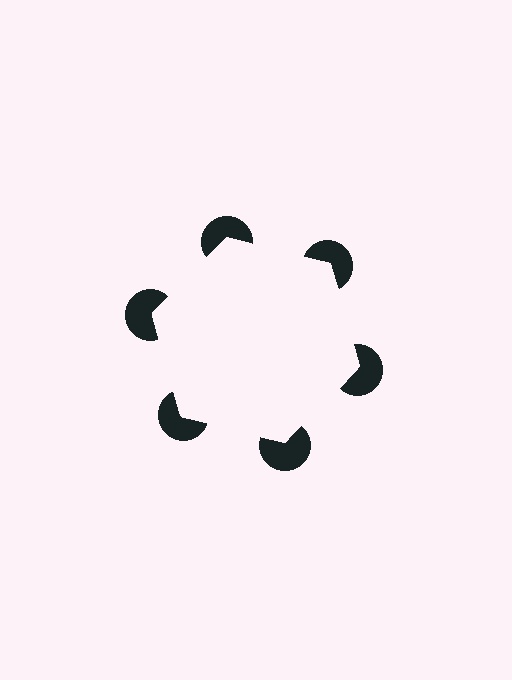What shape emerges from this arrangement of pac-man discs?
An illusory hexagon — its edges are inferred from the aligned wedge cuts in the pac-man discs, not physically drawn.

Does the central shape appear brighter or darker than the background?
It typically appears slightly brighter than the background, even though no actual brightness change is drawn.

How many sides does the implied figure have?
6 sides.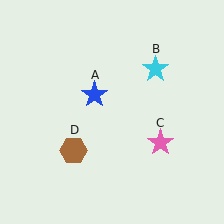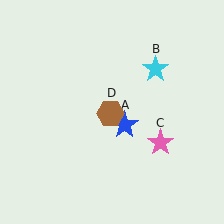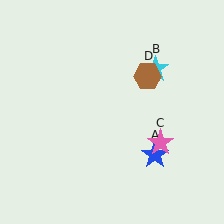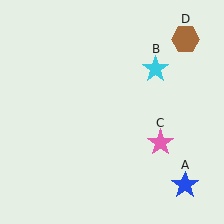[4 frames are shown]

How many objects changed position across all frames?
2 objects changed position: blue star (object A), brown hexagon (object D).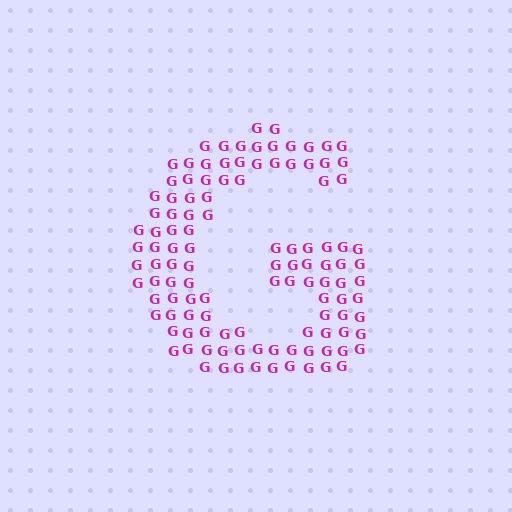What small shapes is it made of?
It is made of small letter G's.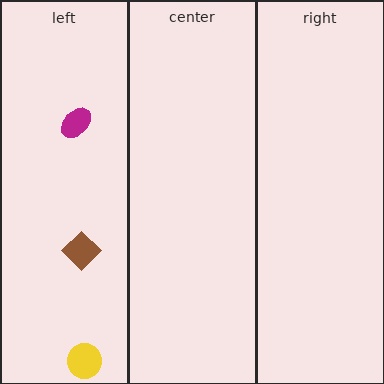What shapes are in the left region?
The yellow circle, the brown diamond, the magenta ellipse.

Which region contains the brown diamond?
The left region.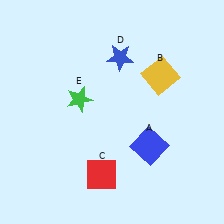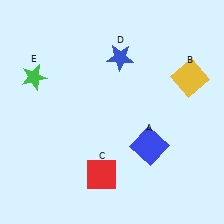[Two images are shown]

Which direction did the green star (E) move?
The green star (E) moved left.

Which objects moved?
The objects that moved are: the yellow square (B), the green star (E).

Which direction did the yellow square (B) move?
The yellow square (B) moved right.